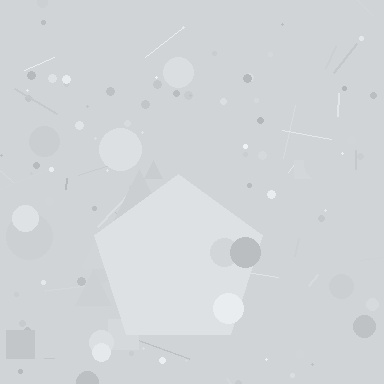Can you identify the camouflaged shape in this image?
The camouflaged shape is a pentagon.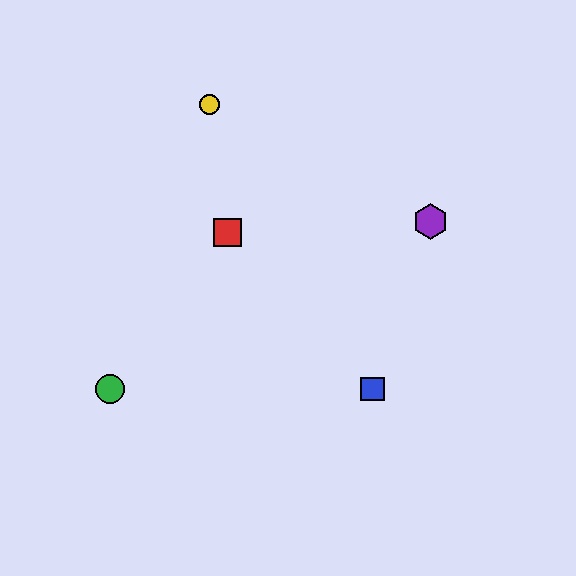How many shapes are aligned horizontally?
2 shapes (the blue square, the green circle) are aligned horizontally.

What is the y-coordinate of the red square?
The red square is at y≈233.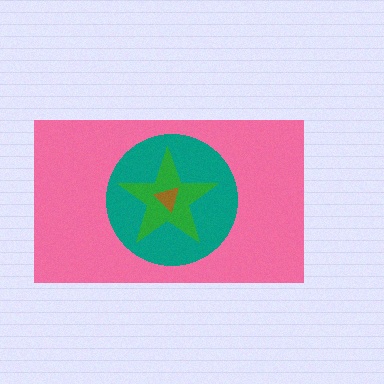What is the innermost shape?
The brown triangle.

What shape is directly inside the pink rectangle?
The teal circle.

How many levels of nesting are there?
4.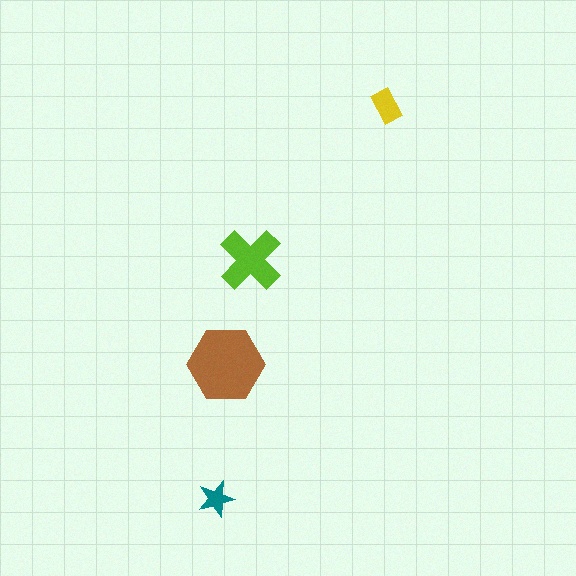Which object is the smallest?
The teal star.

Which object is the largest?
The brown hexagon.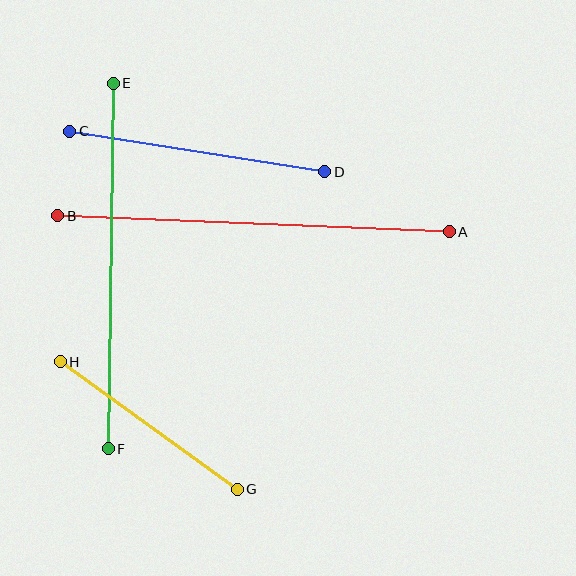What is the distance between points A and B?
The distance is approximately 392 pixels.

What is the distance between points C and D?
The distance is approximately 258 pixels.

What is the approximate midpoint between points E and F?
The midpoint is at approximately (111, 266) pixels.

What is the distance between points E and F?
The distance is approximately 365 pixels.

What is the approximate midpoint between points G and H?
The midpoint is at approximately (149, 425) pixels.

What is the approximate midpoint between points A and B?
The midpoint is at approximately (253, 224) pixels.